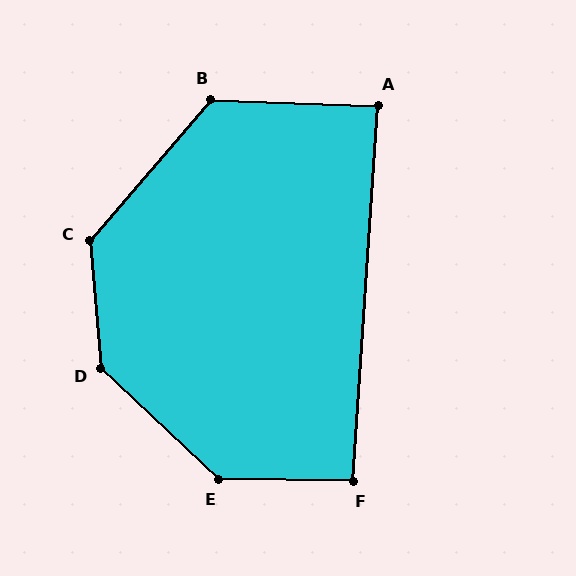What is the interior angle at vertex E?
Approximately 137 degrees (obtuse).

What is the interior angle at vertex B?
Approximately 129 degrees (obtuse).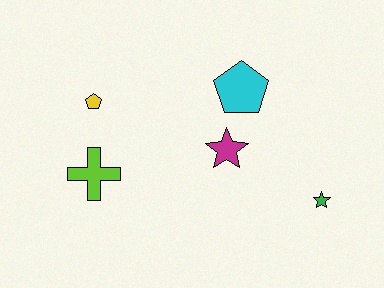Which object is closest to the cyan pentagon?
The magenta star is closest to the cyan pentagon.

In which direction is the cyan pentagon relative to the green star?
The cyan pentagon is above the green star.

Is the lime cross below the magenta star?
Yes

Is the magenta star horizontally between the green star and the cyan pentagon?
No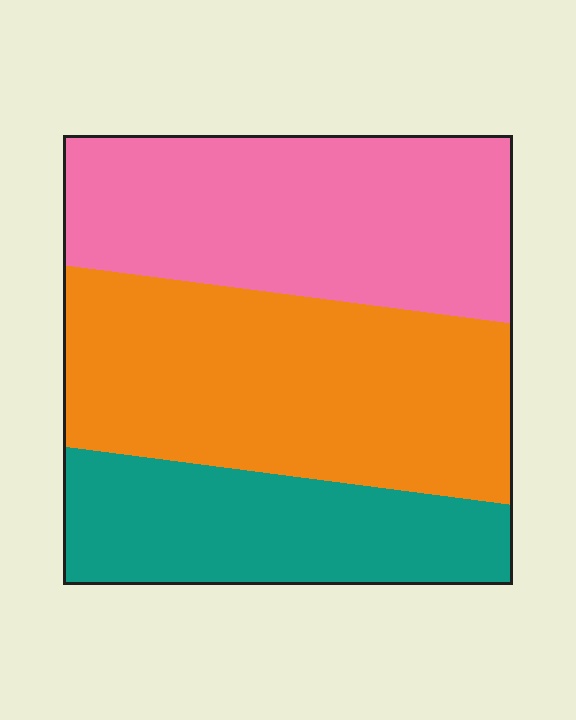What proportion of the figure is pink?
Pink covers about 35% of the figure.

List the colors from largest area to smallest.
From largest to smallest: orange, pink, teal.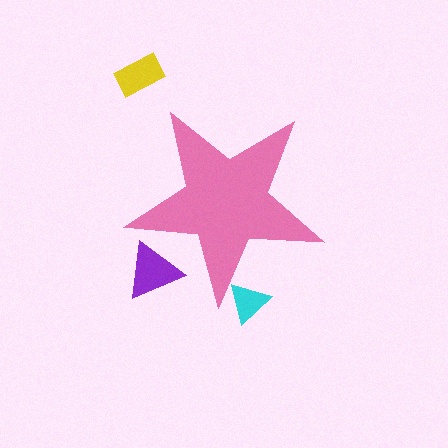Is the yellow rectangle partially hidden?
No, the yellow rectangle is fully visible.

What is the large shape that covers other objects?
A pink star.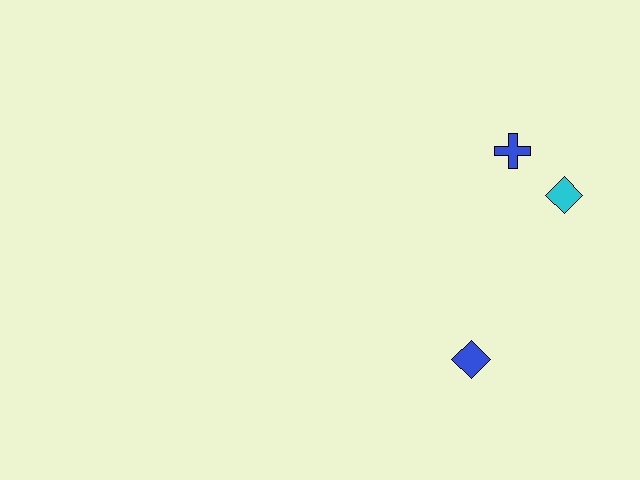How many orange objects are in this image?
There are no orange objects.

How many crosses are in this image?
There is 1 cross.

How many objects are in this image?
There are 3 objects.